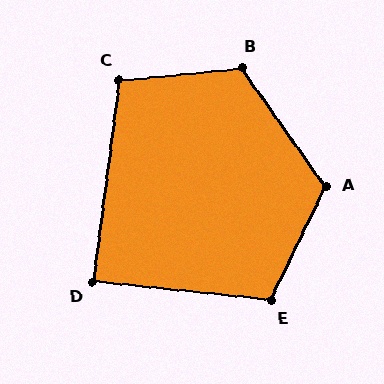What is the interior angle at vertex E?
Approximately 110 degrees (obtuse).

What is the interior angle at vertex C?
Approximately 103 degrees (obtuse).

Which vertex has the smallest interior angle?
D, at approximately 89 degrees.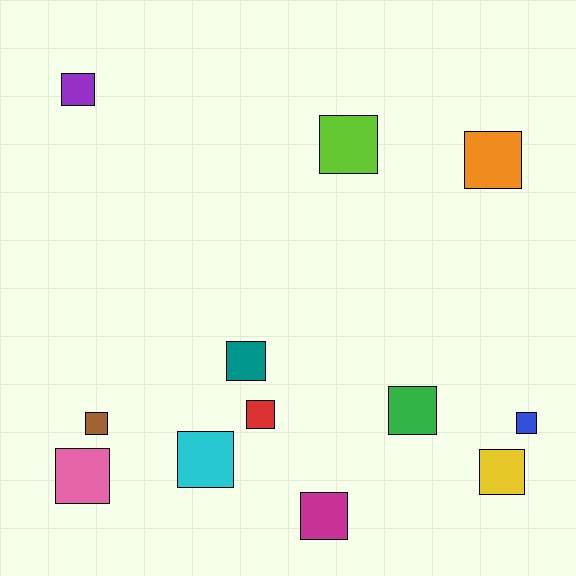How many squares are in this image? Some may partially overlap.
There are 12 squares.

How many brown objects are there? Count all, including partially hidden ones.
There is 1 brown object.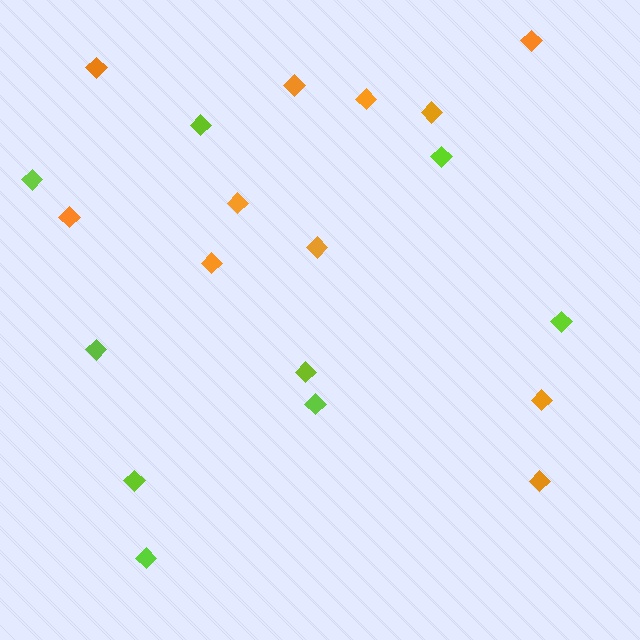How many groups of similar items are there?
There are 2 groups: one group of orange diamonds (11) and one group of lime diamonds (9).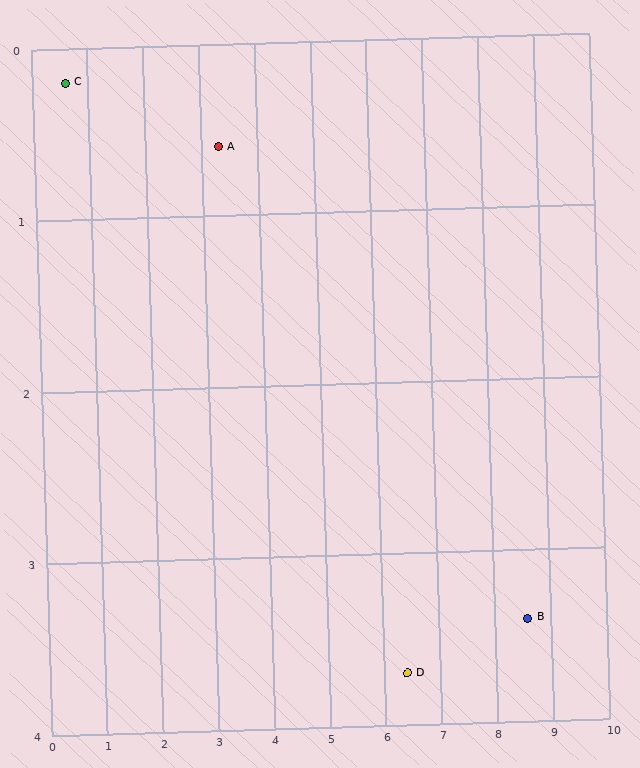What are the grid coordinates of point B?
Point B is at approximately (8.6, 3.4).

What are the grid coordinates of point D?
Point D is at approximately (6.4, 3.7).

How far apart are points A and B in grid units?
Points A and B are about 6.0 grid units apart.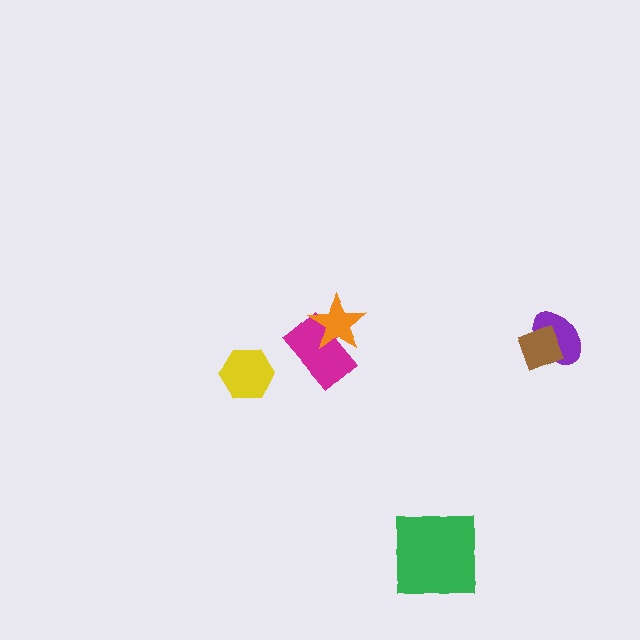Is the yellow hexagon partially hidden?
No, no other shape covers it.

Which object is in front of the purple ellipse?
The brown diamond is in front of the purple ellipse.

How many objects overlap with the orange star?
1 object overlaps with the orange star.